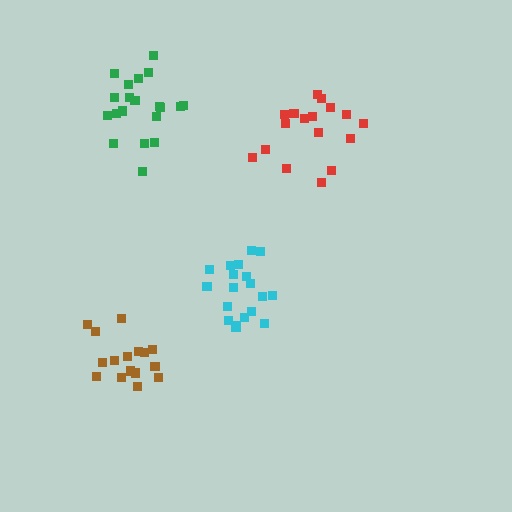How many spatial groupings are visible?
There are 4 spatial groupings.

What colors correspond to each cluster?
The clusters are colored: brown, cyan, red, green.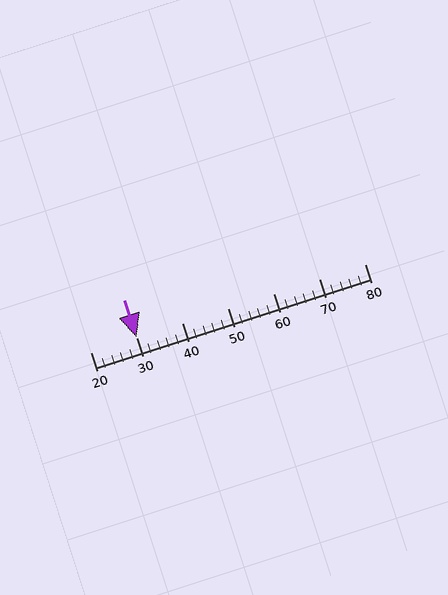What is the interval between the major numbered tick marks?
The major tick marks are spaced 10 units apart.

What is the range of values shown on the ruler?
The ruler shows values from 20 to 80.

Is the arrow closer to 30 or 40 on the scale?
The arrow is closer to 30.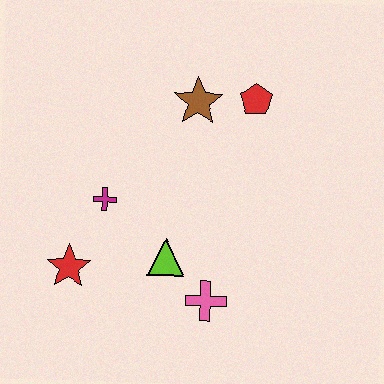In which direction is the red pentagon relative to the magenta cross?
The red pentagon is to the right of the magenta cross.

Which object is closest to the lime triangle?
The pink cross is closest to the lime triangle.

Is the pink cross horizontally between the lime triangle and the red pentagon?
Yes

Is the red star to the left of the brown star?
Yes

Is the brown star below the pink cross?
No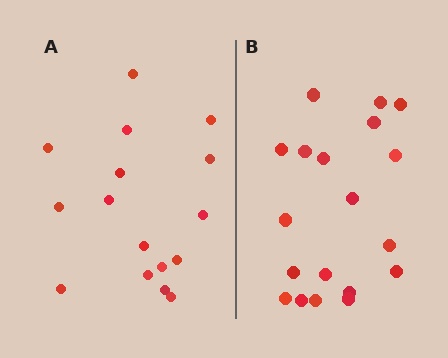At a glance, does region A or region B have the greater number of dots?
Region B (the right region) has more dots.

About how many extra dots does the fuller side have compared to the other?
Region B has just a few more — roughly 2 or 3 more dots than region A.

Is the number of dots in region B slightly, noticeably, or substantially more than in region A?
Region B has only slightly more — the two regions are fairly close. The ratio is roughly 1.2 to 1.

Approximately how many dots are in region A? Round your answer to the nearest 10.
About 20 dots. (The exact count is 16, which rounds to 20.)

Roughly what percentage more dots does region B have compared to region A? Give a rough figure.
About 20% more.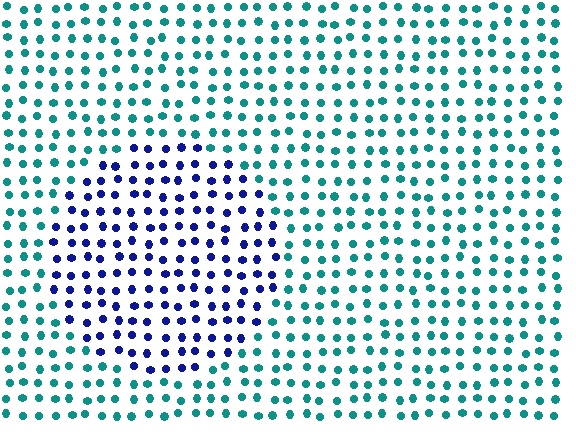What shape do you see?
I see a circle.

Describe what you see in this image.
The image is filled with small teal elements in a uniform arrangement. A circle-shaped region is visible where the elements are tinted to a slightly different hue, forming a subtle color boundary.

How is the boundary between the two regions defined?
The boundary is defined purely by a slight shift in hue (about 61 degrees). Spacing, size, and orientation are identical on both sides.